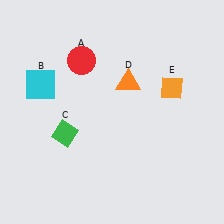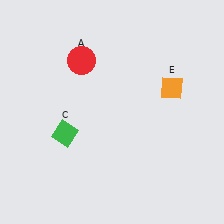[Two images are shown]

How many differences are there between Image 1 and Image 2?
There are 2 differences between the two images.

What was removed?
The orange triangle (D), the cyan square (B) were removed in Image 2.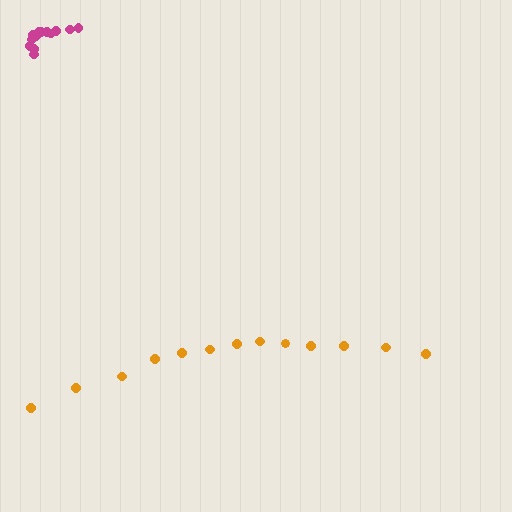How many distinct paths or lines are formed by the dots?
There are 2 distinct paths.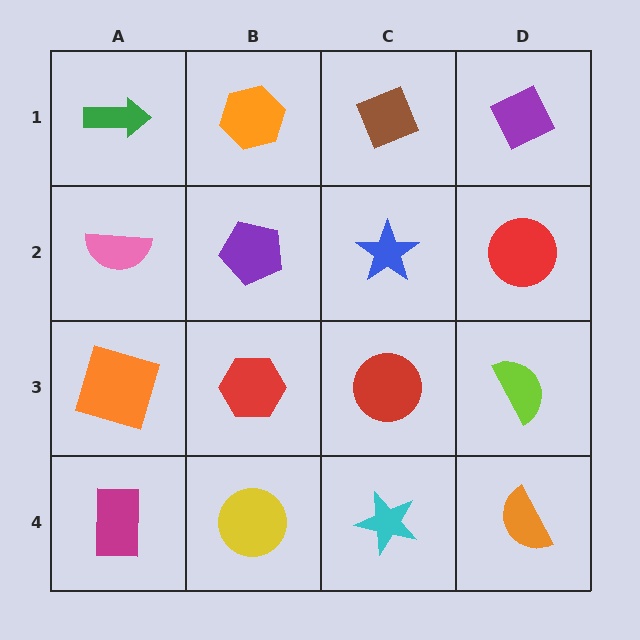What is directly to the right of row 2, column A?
A purple pentagon.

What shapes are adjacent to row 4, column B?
A red hexagon (row 3, column B), a magenta rectangle (row 4, column A), a cyan star (row 4, column C).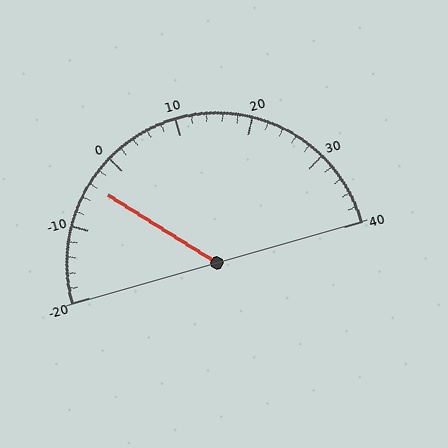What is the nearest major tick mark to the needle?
The nearest major tick mark is 0.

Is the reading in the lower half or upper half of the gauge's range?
The reading is in the lower half of the range (-20 to 40).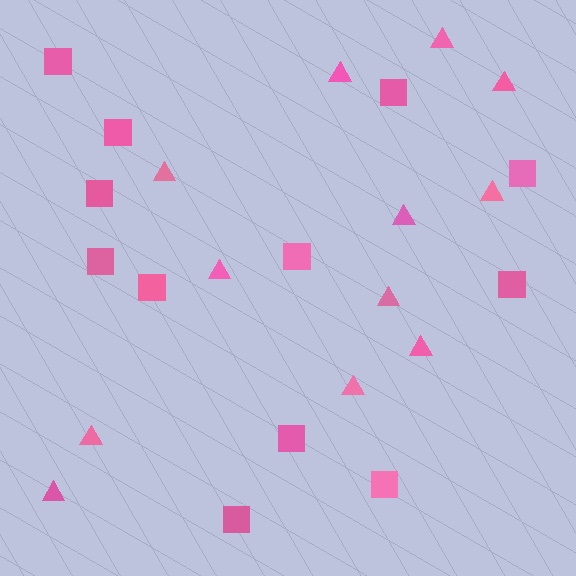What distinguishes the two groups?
There are 2 groups: one group of squares (12) and one group of triangles (12).